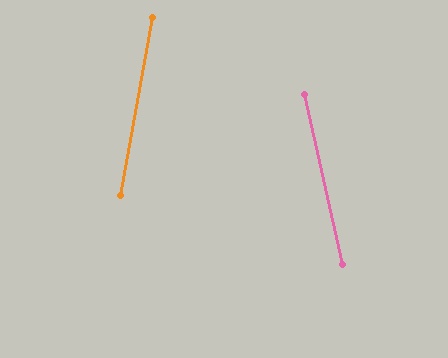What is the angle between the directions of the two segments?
Approximately 23 degrees.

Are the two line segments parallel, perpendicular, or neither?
Neither parallel nor perpendicular — they differ by about 23°.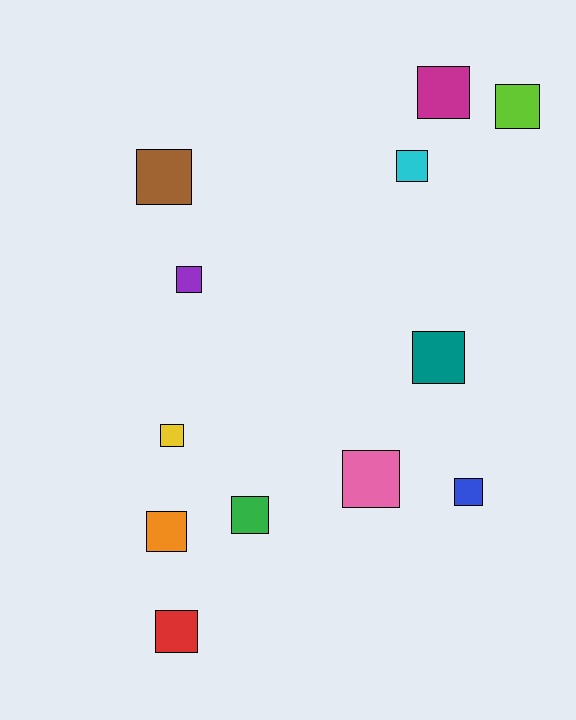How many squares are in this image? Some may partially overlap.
There are 12 squares.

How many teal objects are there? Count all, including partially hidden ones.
There is 1 teal object.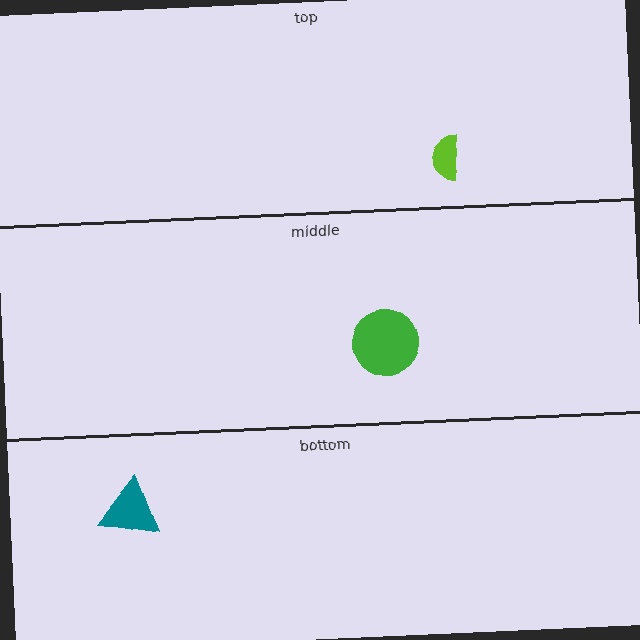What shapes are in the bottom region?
The teal triangle.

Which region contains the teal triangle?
The bottom region.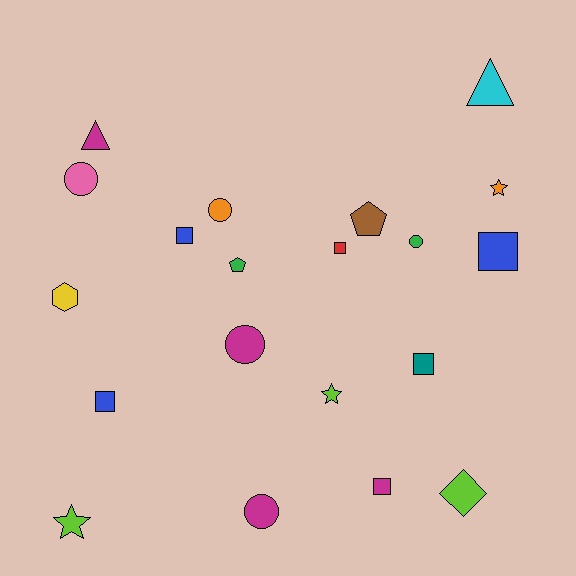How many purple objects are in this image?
There are no purple objects.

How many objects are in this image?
There are 20 objects.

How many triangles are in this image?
There are 2 triangles.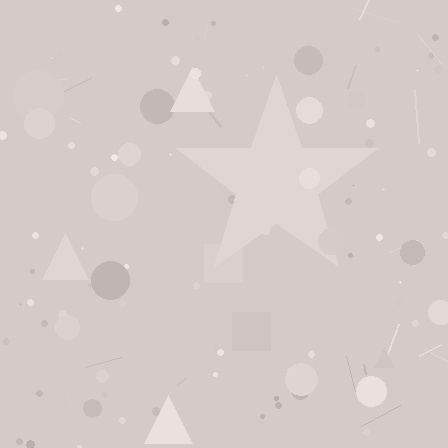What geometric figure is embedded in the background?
A star is embedded in the background.